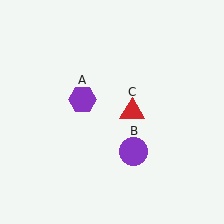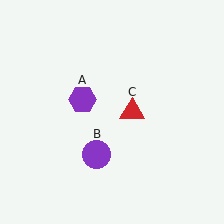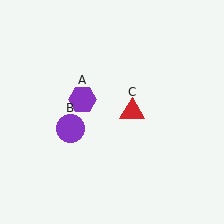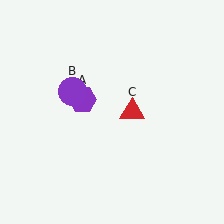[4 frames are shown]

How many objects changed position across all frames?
1 object changed position: purple circle (object B).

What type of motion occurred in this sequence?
The purple circle (object B) rotated clockwise around the center of the scene.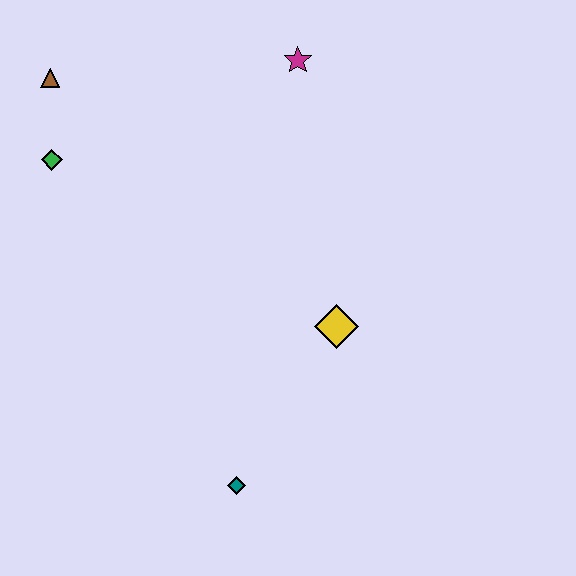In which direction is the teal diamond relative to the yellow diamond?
The teal diamond is below the yellow diamond.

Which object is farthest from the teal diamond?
The brown triangle is farthest from the teal diamond.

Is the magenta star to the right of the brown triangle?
Yes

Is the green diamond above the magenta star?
No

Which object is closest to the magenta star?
The brown triangle is closest to the magenta star.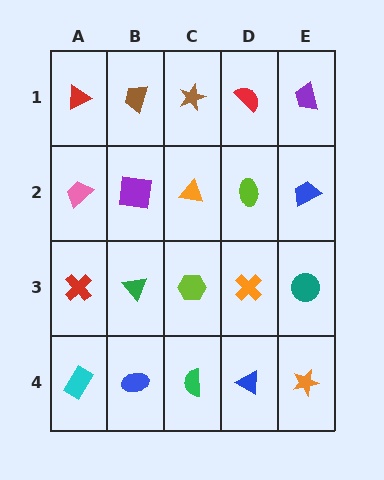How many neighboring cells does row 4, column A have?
2.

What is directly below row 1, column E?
A blue trapezoid.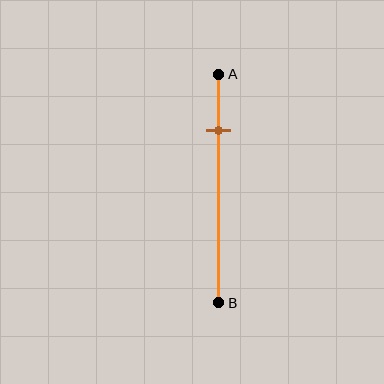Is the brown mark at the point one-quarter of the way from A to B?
Yes, the mark is approximately at the one-quarter point.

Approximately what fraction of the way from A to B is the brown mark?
The brown mark is approximately 25% of the way from A to B.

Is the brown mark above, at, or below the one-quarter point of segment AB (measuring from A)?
The brown mark is approximately at the one-quarter point of segment AB.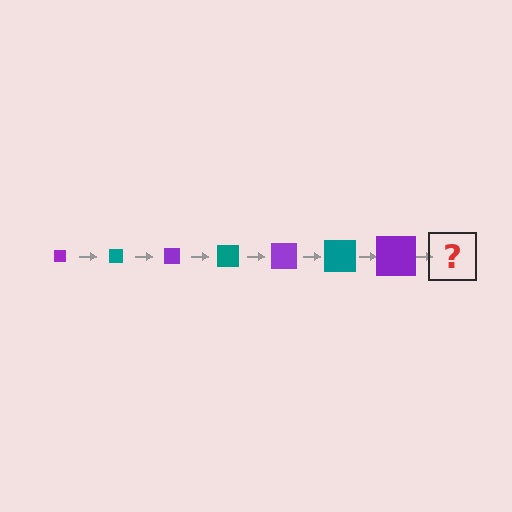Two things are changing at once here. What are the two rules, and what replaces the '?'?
The two rules are that the square grows larger each step and the color cycles through purple and teal. The '?' should be a teal square, larger than the previous one.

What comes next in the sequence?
The next element should be a teal square, larger than the previous one.